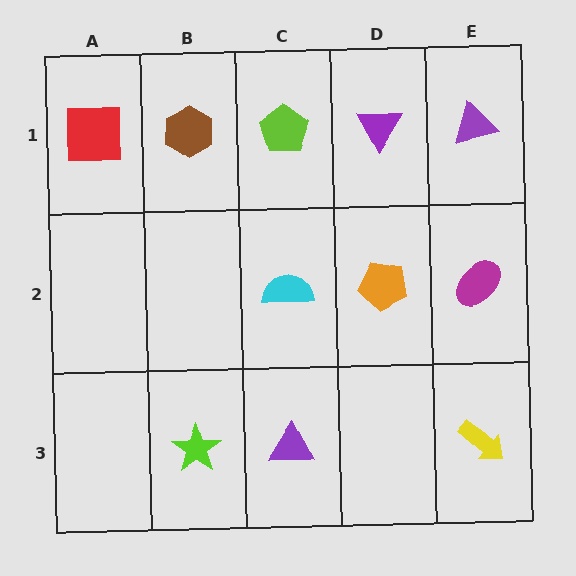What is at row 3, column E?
A yellow arrow.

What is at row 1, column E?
A purple triangle.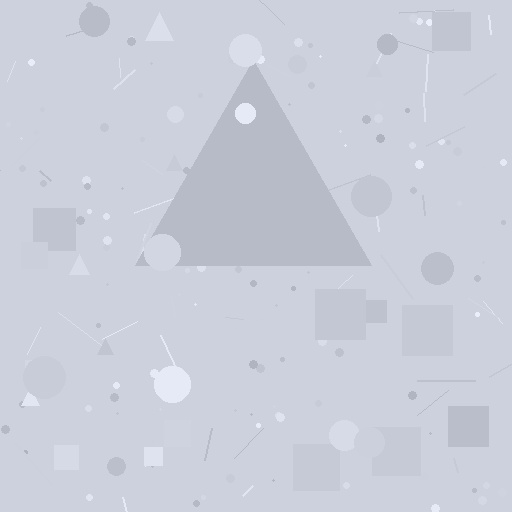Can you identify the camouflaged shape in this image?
The camouflaged shape is a triangle.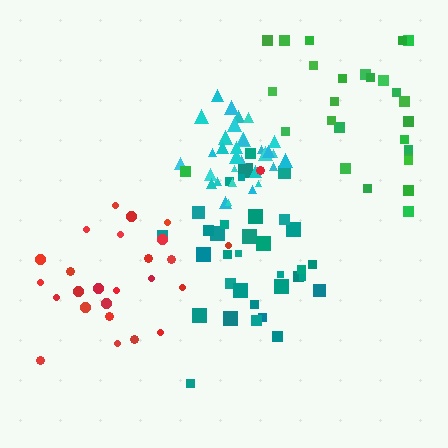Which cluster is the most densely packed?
Cyan.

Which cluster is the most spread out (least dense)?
Green.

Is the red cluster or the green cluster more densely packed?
Red.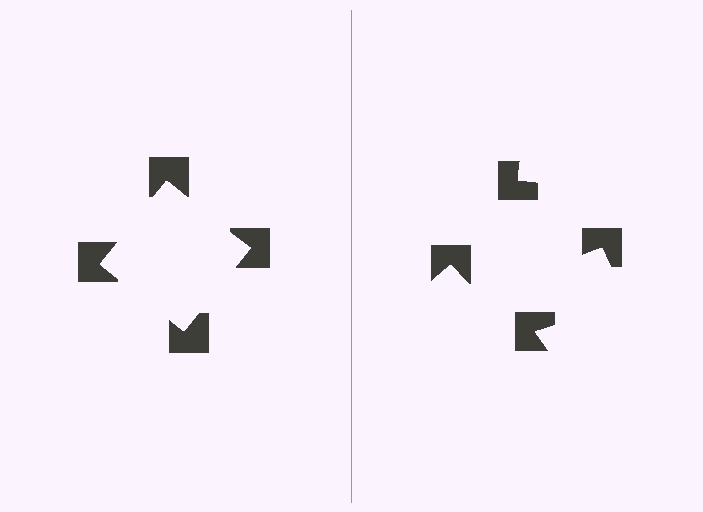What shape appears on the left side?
An illusory square.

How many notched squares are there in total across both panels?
8 — 4 on each side.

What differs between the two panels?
The notched squares are positioned identically on both sides; only the wedge orientations differ. On the left they align to a square; on the right they are misaligned.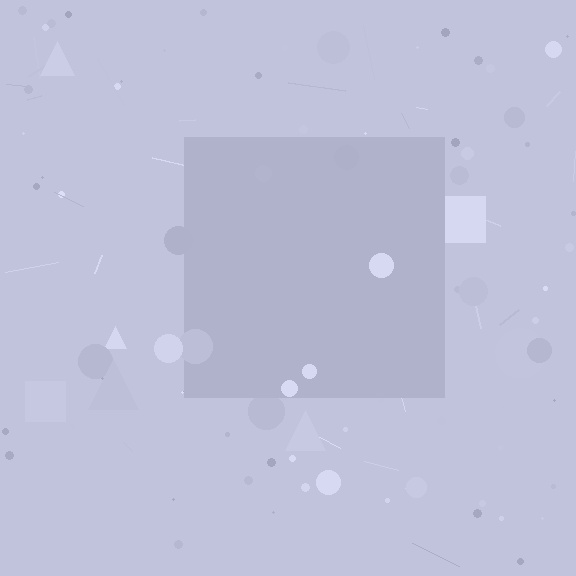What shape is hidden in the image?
A square is hidden in the image.